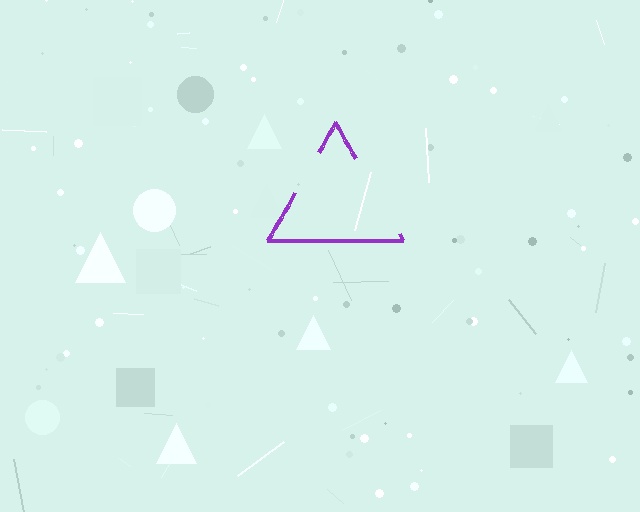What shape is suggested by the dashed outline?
The dashed outline suggests a triangle.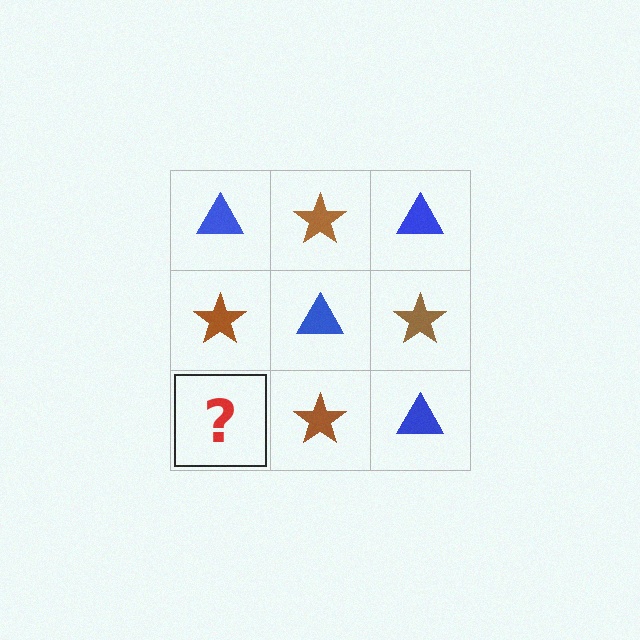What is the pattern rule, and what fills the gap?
The rule is that it alternates blue triangle and brown star in a checkerboard pattern. The gap should be filled with a blue triangle.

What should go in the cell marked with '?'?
The missing cell should contain a blue triangle.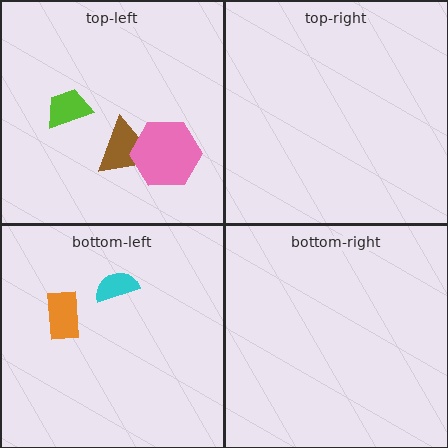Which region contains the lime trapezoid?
The top-left region.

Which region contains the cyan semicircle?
The bottom-left region.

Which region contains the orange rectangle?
The bottom-left region.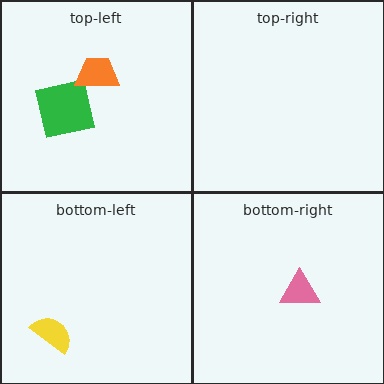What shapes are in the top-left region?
The green square, the orange trapezoid.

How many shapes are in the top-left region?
2.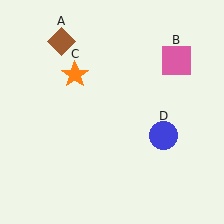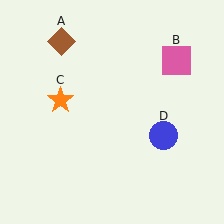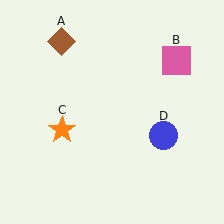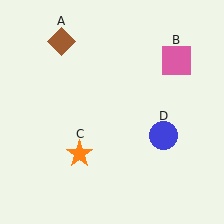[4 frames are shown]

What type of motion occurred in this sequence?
The orange star (object C) rotated counterclockwise around the center of the scene.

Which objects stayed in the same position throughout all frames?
Brown diamond (object A) and pink square (object B) and blue circle (object D) remained stationary.